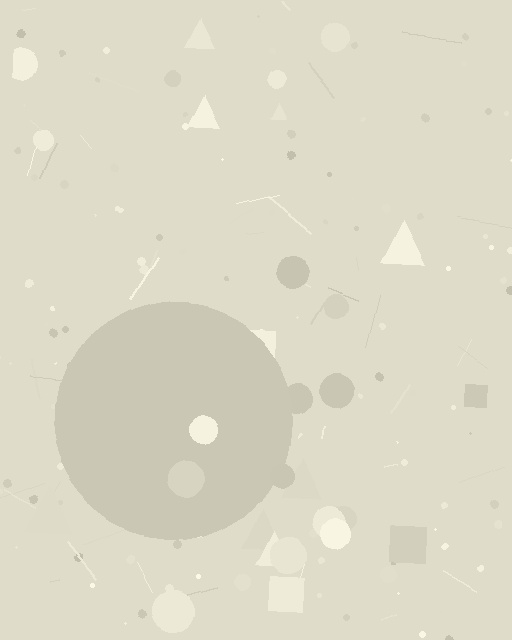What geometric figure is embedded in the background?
A circle is embedded in the background.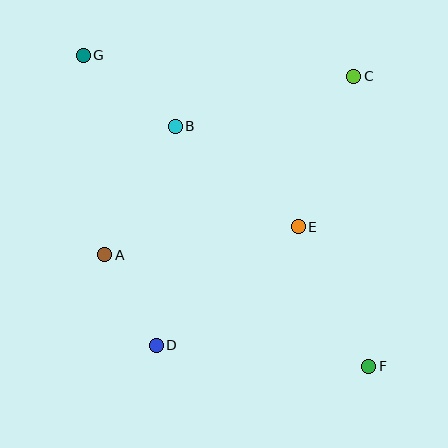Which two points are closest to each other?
Points A and D are closest to each other.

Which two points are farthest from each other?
Points F and G are farthest from each other.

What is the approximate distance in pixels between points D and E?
The distance between D and E is approximately 185 pixels.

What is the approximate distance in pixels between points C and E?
The distance between C and E is approximately 160 pixels.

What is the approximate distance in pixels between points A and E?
The distance between A and E is approximately 195 pixels.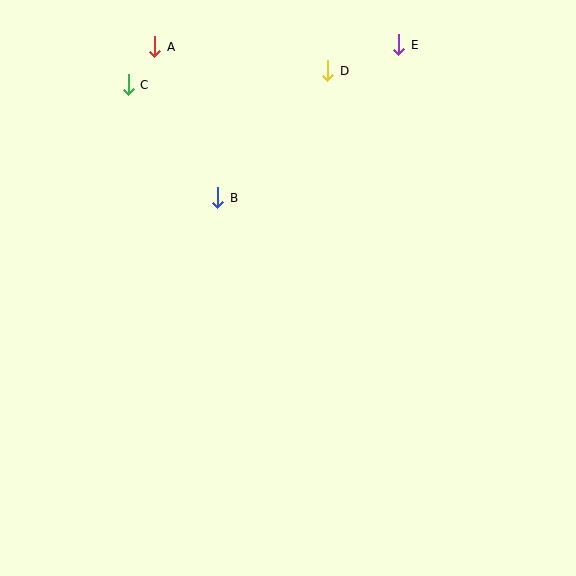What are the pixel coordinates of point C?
Point C is at (128, 85).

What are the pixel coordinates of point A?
Point A is at (155, 47).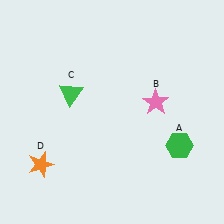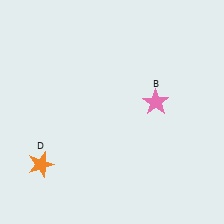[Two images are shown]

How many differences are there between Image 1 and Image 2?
There are 2 differences between the two images.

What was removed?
The green triangle (C), the green hexagon (A) were removed in Image 2.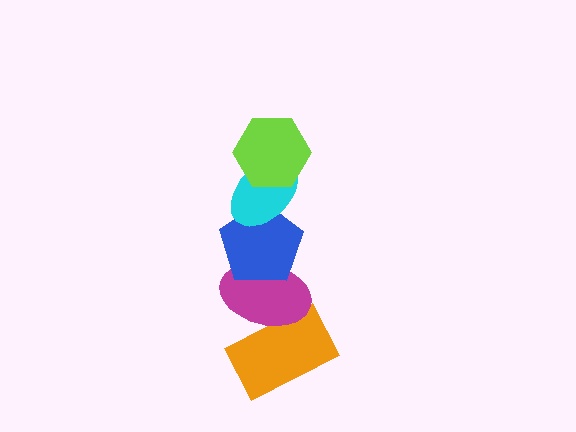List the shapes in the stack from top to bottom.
From top to bottom: the lime hexagon, the cyan ellipse, the blue pentagon, the magenta ellipse, the orange rectangle.